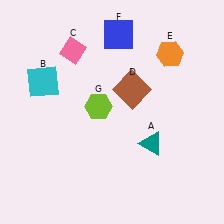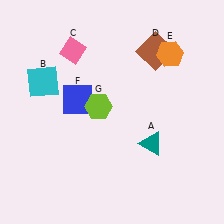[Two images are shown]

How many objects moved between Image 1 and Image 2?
2 objects moved between the two images.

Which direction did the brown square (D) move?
The brown square (D) moved up.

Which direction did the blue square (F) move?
The blue square (F) moved down.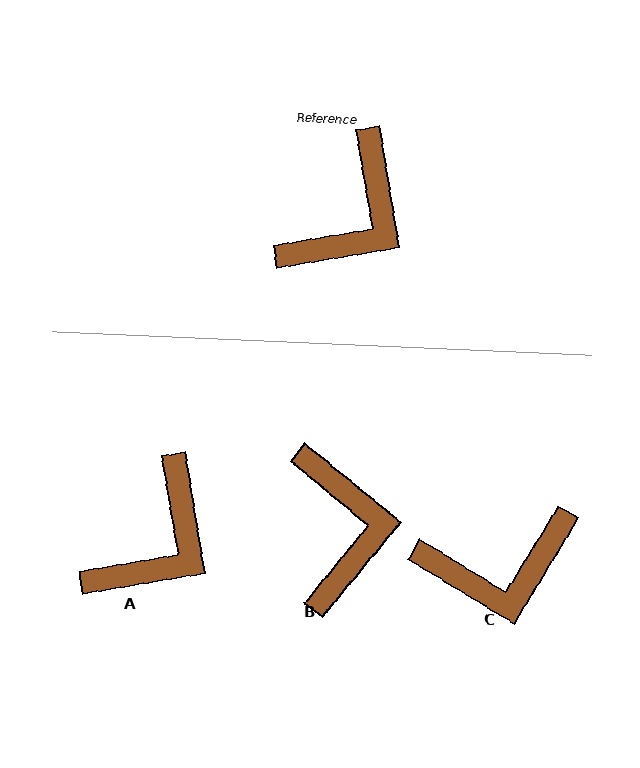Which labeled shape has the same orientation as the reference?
A.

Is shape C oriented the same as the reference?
No, it is off by about 41 degrees.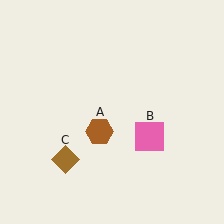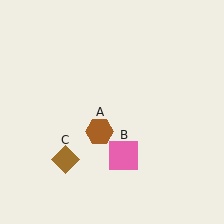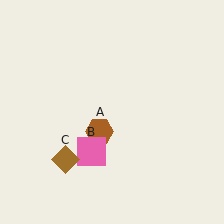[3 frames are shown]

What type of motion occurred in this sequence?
The pink square (object B) rotated clockwise around the center of the scene.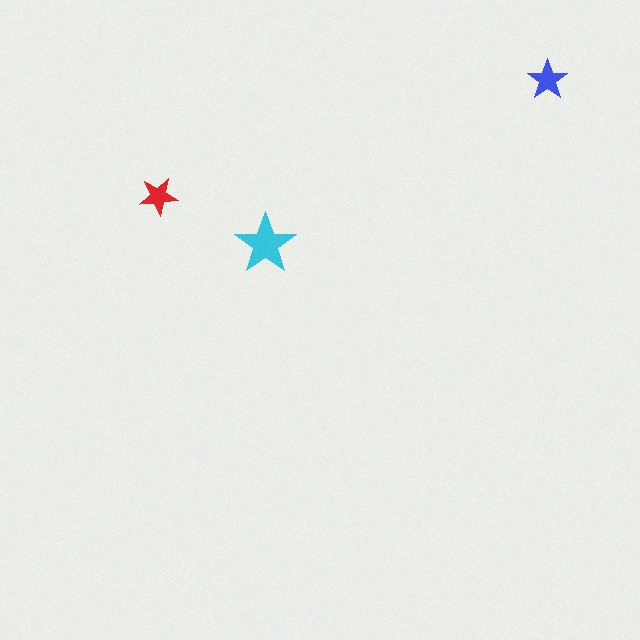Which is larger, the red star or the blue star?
The blue one.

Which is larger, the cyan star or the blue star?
The cyan one.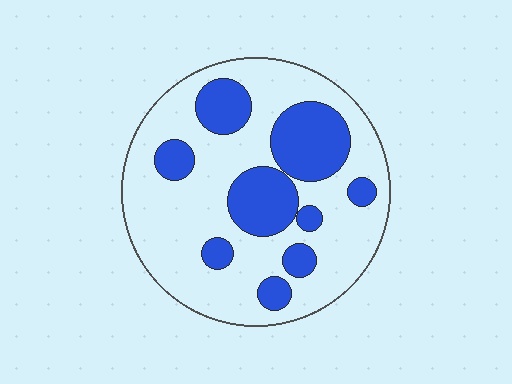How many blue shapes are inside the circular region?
9.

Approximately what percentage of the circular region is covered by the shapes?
Approximately 30%.